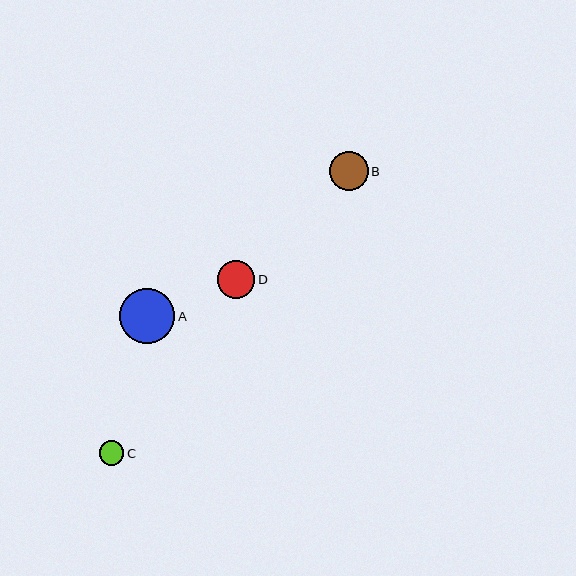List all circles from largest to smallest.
From largest to smallest: A, B, D, C.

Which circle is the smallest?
Circle C is the smallest with a size of approximately 24 pixels.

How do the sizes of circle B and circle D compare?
Circle B and circle D are approximately the same size.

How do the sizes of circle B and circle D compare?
Circle B and circle D are approximately the same size.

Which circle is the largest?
Circle A is the largest with a size of approximately 55 pixels.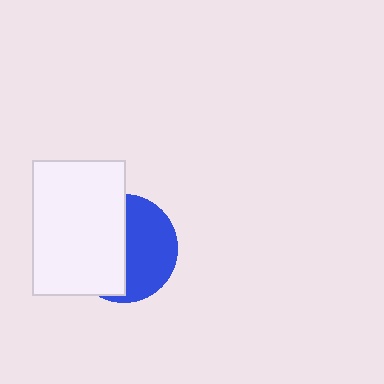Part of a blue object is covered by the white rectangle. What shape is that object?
It is a circle.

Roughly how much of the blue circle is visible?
About half of it is visible (roughly 50%).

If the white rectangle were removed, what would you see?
You would see the complete blue circle.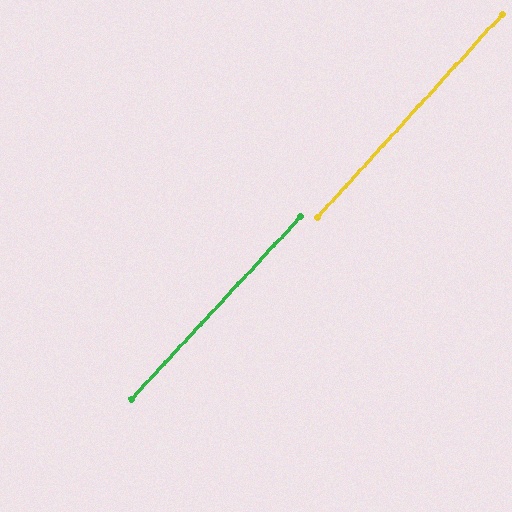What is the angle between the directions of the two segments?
Approximately 1 degree.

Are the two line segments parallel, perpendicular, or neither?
Parallel — their directions differ by only 0.6°.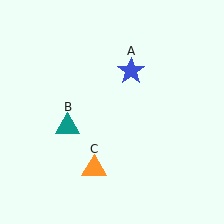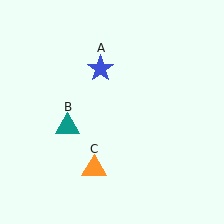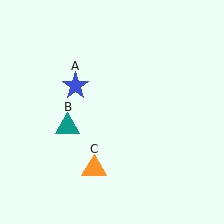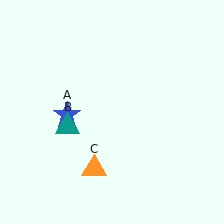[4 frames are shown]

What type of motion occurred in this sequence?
The blue star (object A) rotated counterclockwise around the center of the scene.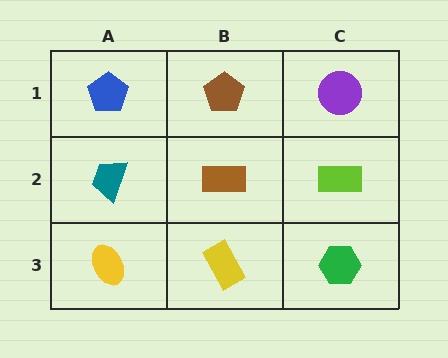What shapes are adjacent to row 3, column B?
A brown rectangle (row 2, column B), a yellow ellipse (row 3, column A), a green hexagon (row 3, column C).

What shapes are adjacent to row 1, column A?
A teal trapezoid (row 2, column A), a brown pentagon (row 1, column B).